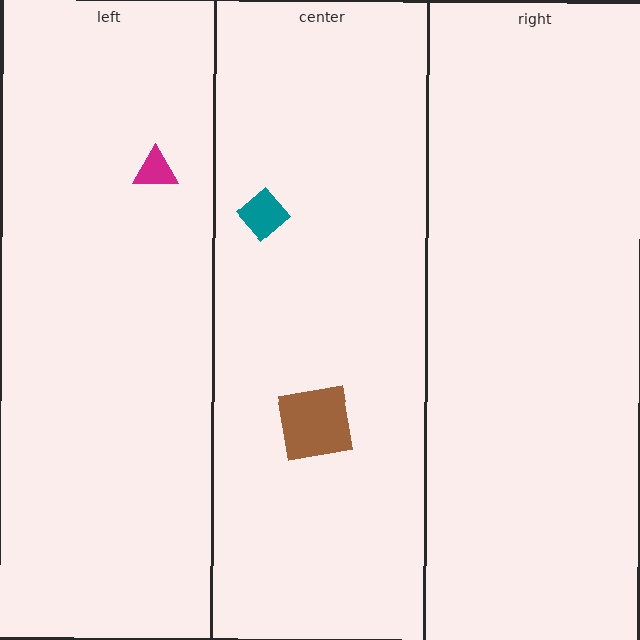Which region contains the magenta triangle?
The left region.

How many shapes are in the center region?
2.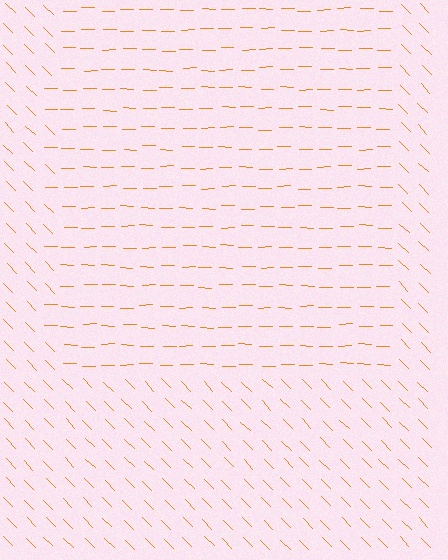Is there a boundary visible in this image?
Yes, there is a texture boundary formed by a change in line orientation.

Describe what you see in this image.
The image is filled with small orange line segments. A rectangle region in the image has lines oriented differently from the surrounding lines, creating a visible texture boundary.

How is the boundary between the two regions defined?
The boundary is defined purely by a change in line orientation (approximately 45 degrees difference). All lines are the same color and thickness.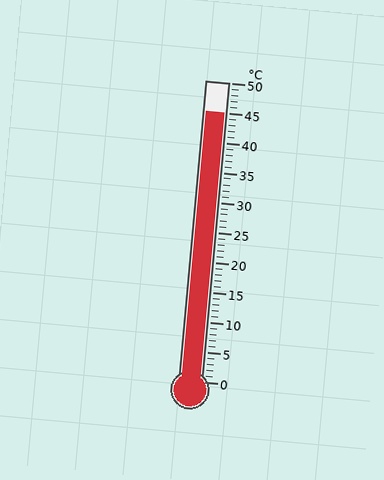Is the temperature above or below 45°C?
The temperature is at 45°C.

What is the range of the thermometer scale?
The thermometer scale ranges from 0°C to 50°C.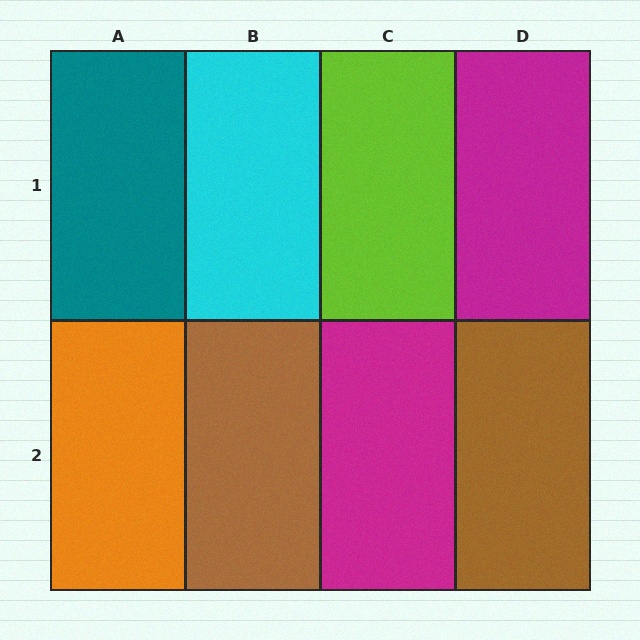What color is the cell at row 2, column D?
Brown.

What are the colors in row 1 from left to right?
Teal, cyan, lime, magenta.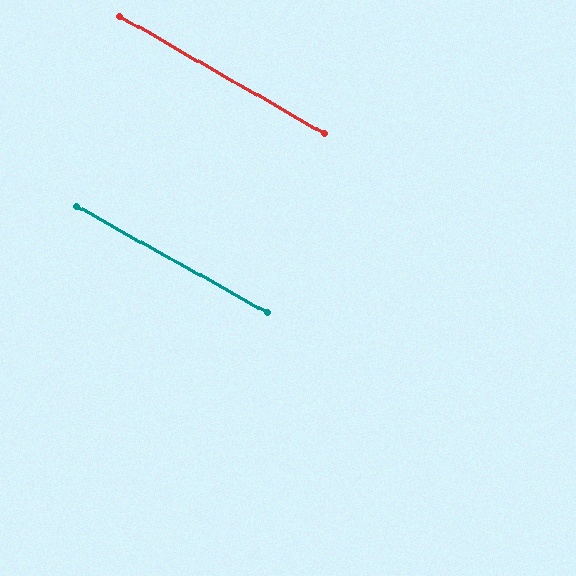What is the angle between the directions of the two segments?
Approximately 1 degree.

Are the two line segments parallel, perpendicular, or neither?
Parallel — their directions differ by only 0.9°.